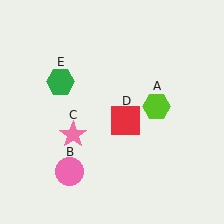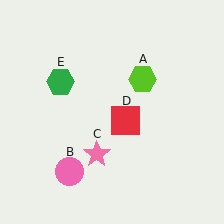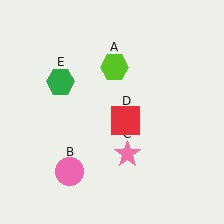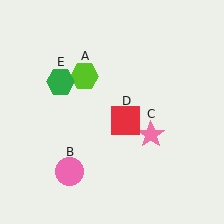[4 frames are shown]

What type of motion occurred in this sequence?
The lime hexagon (object A), pink star (object C) rotated counterclockwise around the center of the scene.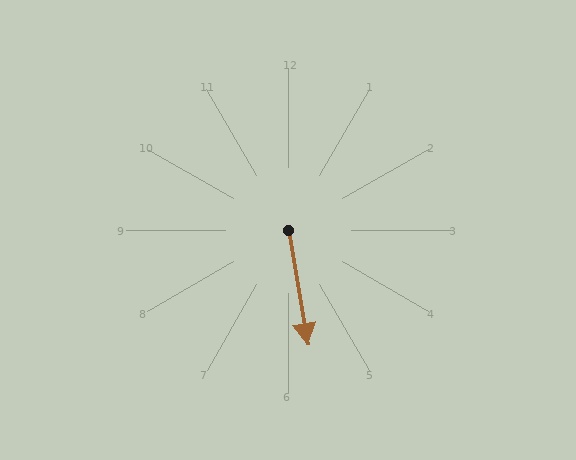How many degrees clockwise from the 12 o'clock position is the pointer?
Approximately 170 degrees.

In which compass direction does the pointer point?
South.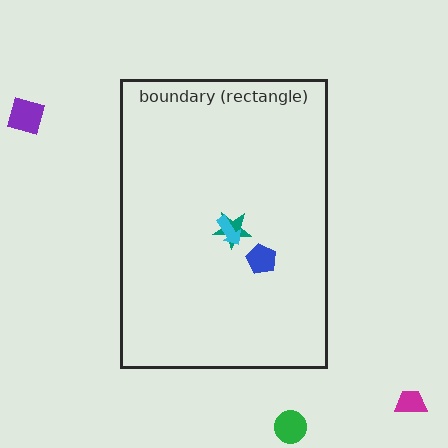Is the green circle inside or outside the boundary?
Outside.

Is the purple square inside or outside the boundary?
Outside.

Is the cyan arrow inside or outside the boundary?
Inside.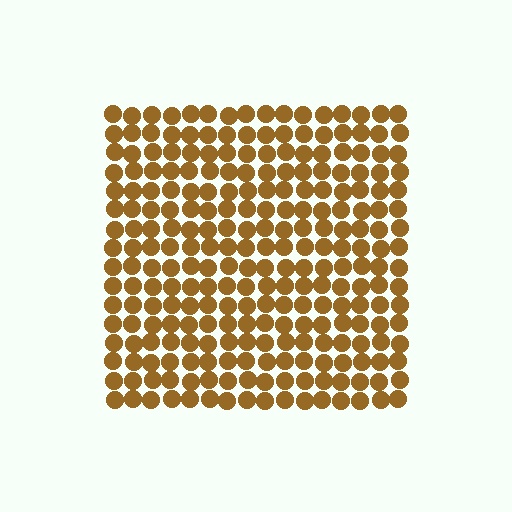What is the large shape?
The large shape is a square.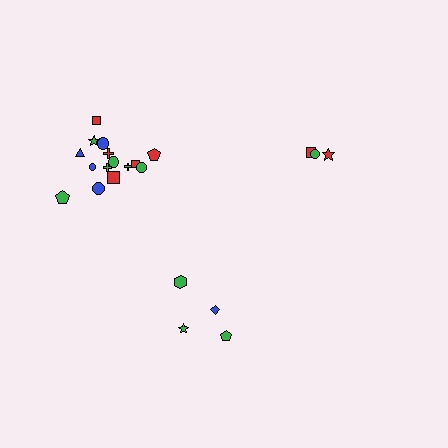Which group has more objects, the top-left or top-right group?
The top-left group.